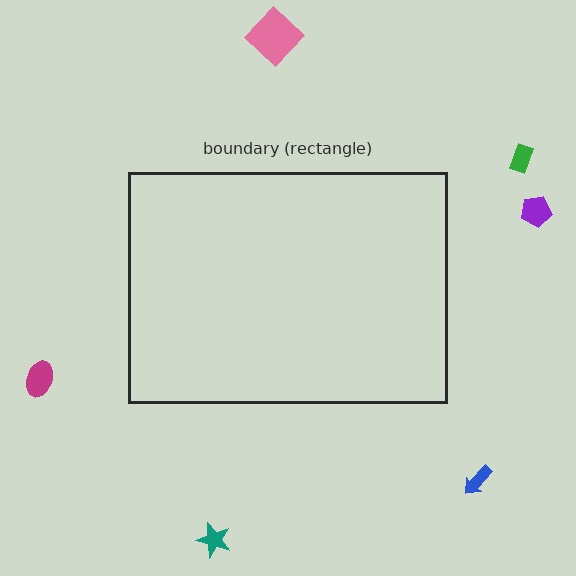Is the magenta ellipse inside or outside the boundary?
Outside.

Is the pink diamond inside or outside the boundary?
Outside.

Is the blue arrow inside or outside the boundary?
Outside.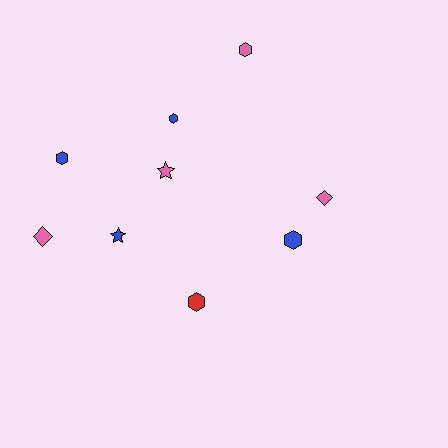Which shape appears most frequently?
Hexagon, with 5 objects.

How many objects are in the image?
There are 9 objects.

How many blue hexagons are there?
There are 3 blue hexagons.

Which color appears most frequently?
Blue, with 4 objects.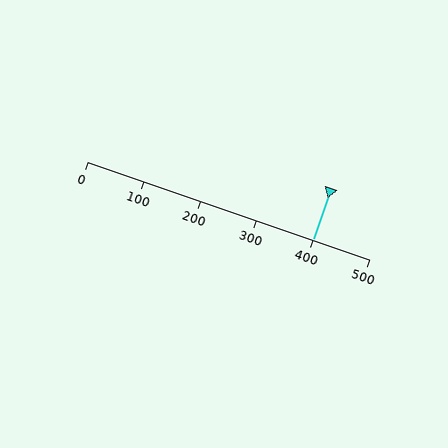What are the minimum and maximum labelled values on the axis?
The axis runs from 0 to 500.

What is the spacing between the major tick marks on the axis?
The major ticks are spaced 100 apart.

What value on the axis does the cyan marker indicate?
The marker indicates approximately 400.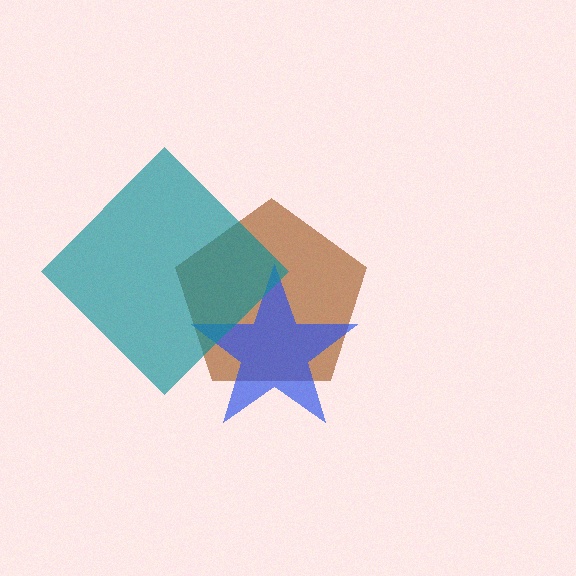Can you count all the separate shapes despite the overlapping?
Yes, there are 3 separate shapes.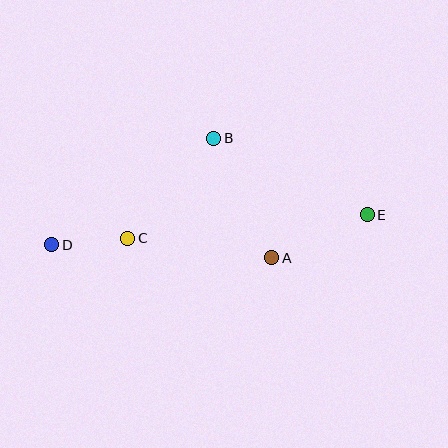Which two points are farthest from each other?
Points D and E are farthest from each other.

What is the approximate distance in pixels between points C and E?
The distance between C and E is approximately 240 pixels.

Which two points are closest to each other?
Points C and D are closest to each other.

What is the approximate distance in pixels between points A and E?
The distance between A and E is approximately 105 pixels.